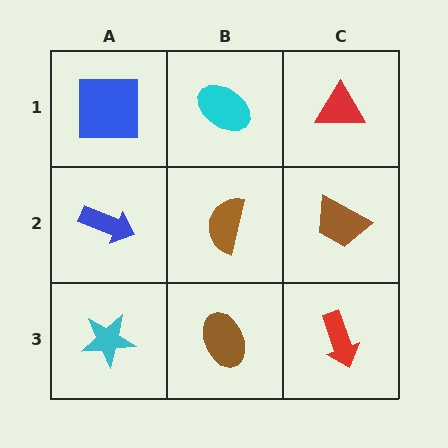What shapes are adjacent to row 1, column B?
A brown semicircle (row 2, column B), a blue square (row 1, column A), a red triangle (row 1, column C).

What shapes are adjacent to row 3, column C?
A brown trapezoid (row 2, column C), a brown ellipse (row 3, column B).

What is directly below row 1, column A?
A blue arrow.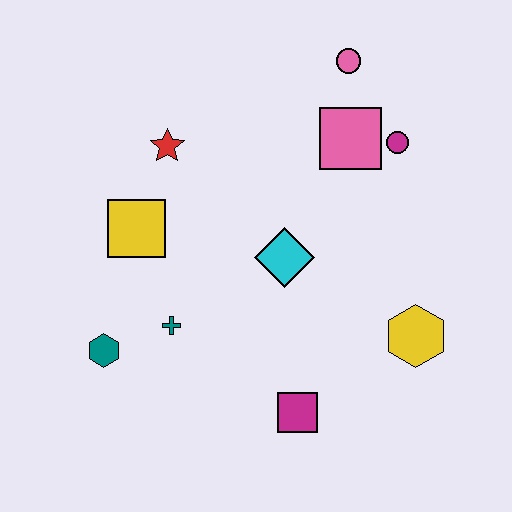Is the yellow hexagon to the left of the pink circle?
No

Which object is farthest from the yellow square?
The yellow hexagon is farthest from the yellow square.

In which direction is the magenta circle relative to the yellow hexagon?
The magenta circle is above the yellow hexagon.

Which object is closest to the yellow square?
The red star is closest to the yellow square.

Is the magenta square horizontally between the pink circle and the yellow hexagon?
No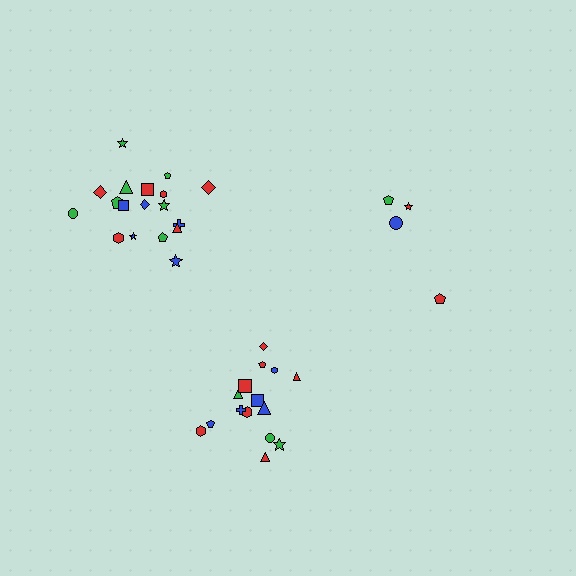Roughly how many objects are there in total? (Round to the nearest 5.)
Roughly 35 objects in total.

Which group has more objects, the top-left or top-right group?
The top-left group.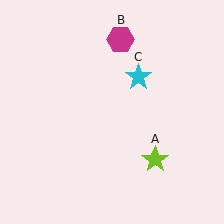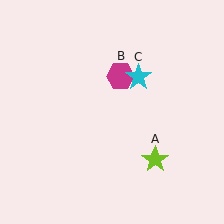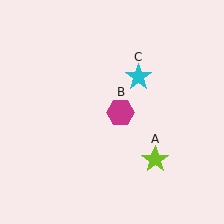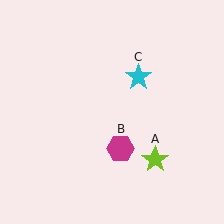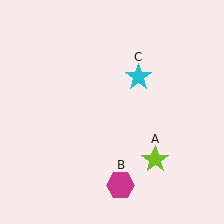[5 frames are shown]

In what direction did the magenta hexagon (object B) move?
The magenta hexagon (object B) moved down.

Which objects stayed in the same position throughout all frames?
Lime star (object A) and cyan star (object C) remained stationary.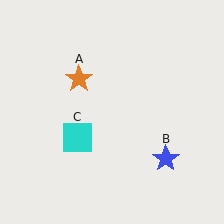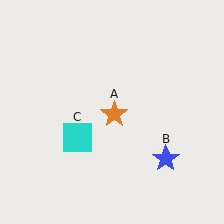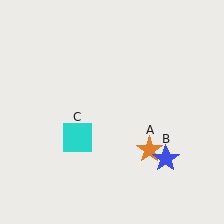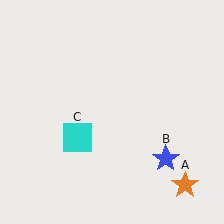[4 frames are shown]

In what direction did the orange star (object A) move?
The orange star (object A) moved down and to the right.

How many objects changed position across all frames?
1 object changed position: orange star (object A).